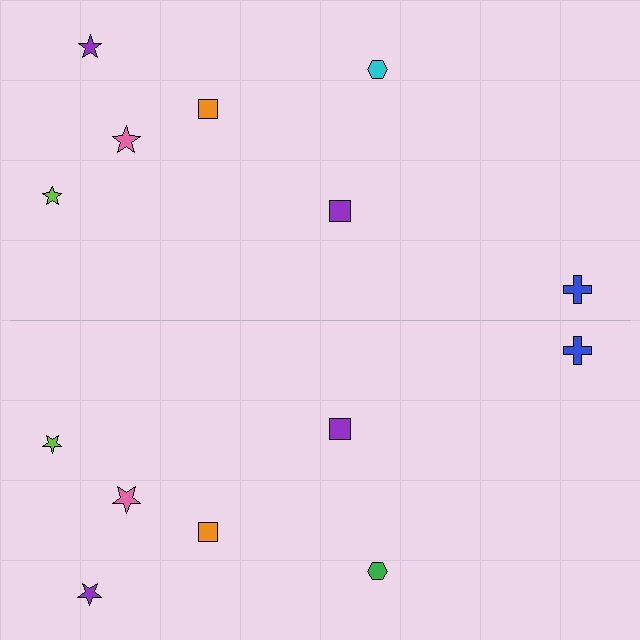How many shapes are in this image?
There are 14 shapes in this image.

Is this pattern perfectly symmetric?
No, the pattern is not perfectly symmetric. The green hexagon on the bottom side breaks the symmetry — its mirror counterpart is cyan.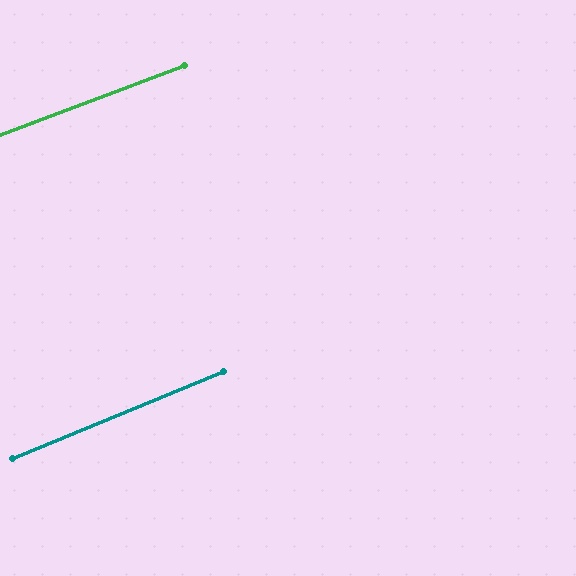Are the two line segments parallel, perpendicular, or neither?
Parallel — their directions differ by only 2.0°.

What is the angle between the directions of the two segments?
Approximately 2 degrees.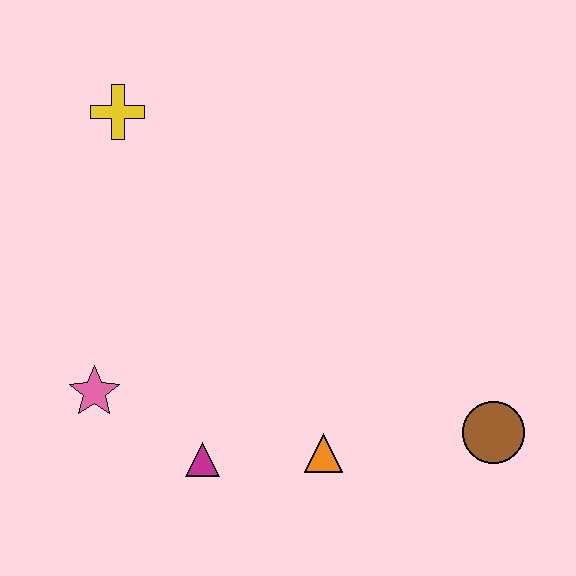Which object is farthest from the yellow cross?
The brown circle is farthest from the yellow cross.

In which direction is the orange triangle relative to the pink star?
The orange triangle is to the right of the pink star.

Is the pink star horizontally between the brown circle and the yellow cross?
No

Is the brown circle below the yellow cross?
Yes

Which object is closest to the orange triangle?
The magenta triangle is closest to the orange triangle.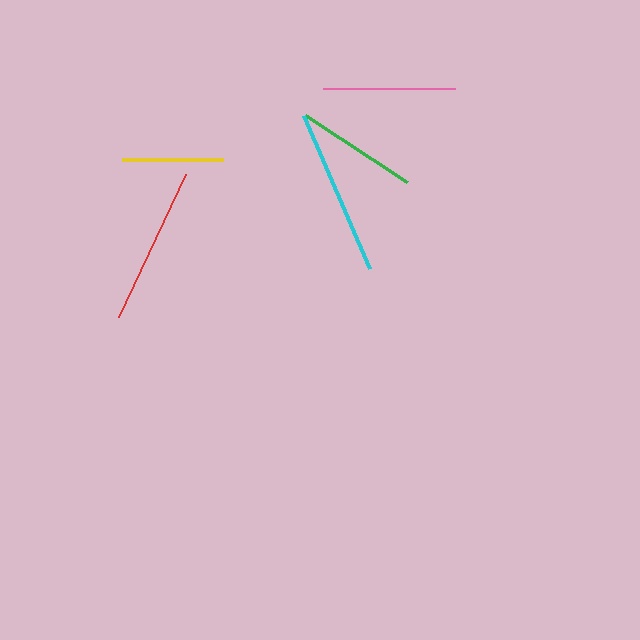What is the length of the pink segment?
The pink segment is approximately 132 pixels long.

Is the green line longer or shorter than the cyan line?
The cyan line is longer than the green line.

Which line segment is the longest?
The cyan line is the longest at approximately 167 pixels.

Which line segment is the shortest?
The yellow line is the shortest at approximately 101 pixels.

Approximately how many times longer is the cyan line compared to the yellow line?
The cyan line is approximately 1.7 times the length of the yellow line.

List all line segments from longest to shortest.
From longest to shortest: cyan, red, pink, green, yellow.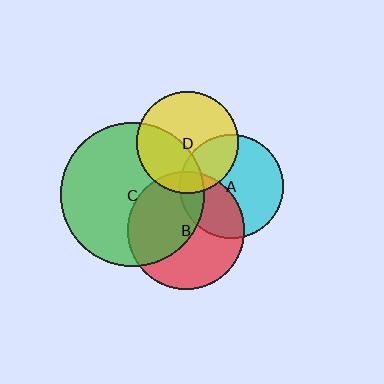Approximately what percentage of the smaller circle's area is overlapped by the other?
Approximately 40%.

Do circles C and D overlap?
Yes.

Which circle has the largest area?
Circle C (green).